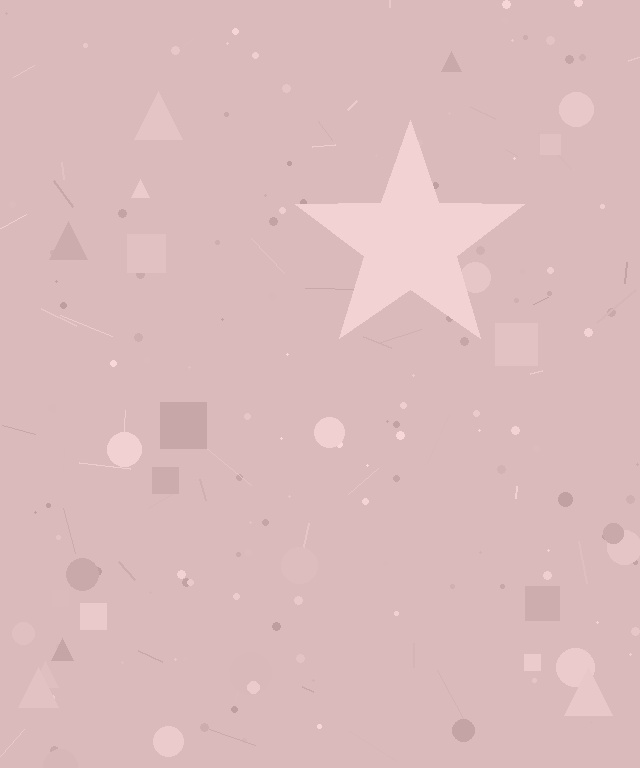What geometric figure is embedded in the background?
A star is embedded in the background.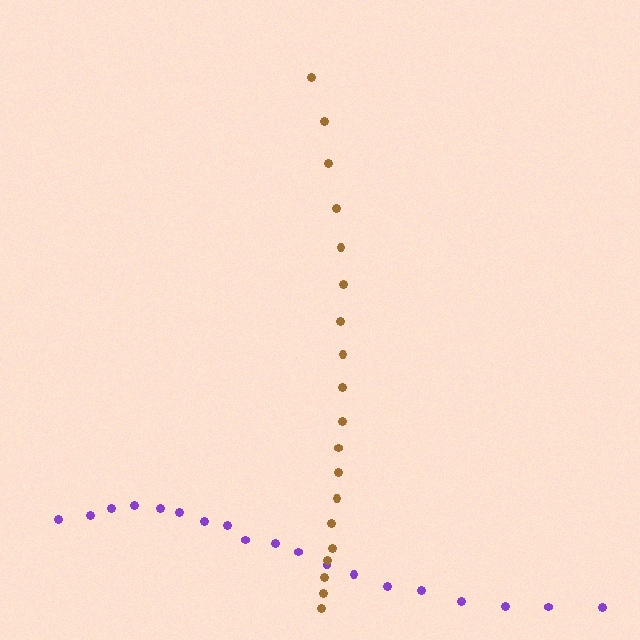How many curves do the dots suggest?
There are 2 distinct paths.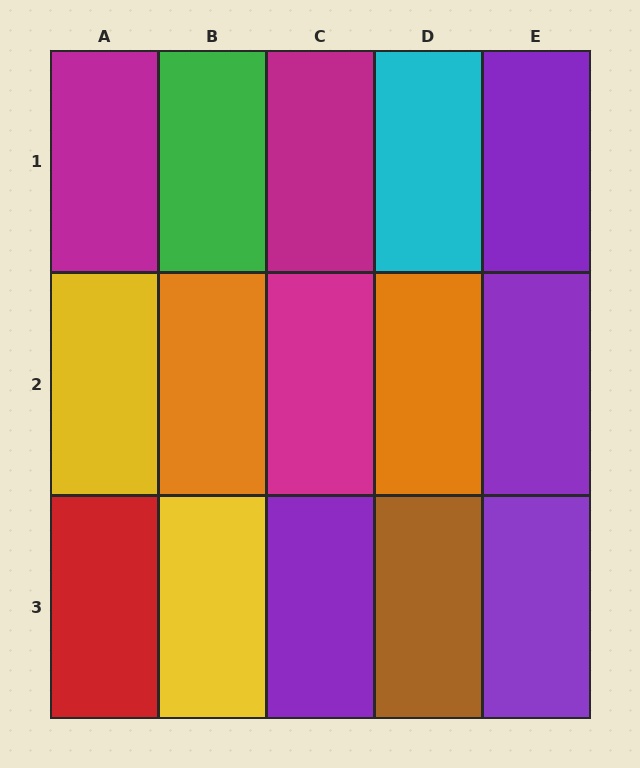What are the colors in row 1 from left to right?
Magenta, green, magenta, cyan, purple.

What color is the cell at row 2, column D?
Orange.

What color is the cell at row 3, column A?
Red.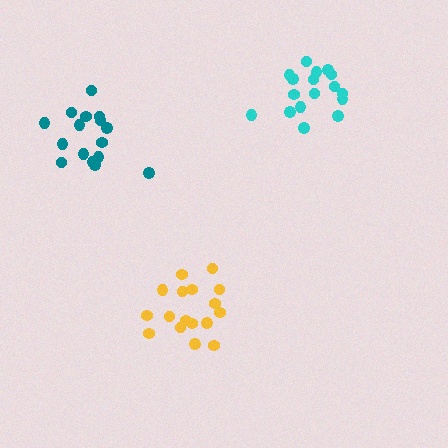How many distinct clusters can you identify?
There are 3 distinct clusters.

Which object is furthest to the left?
The teal cluster is leftmost.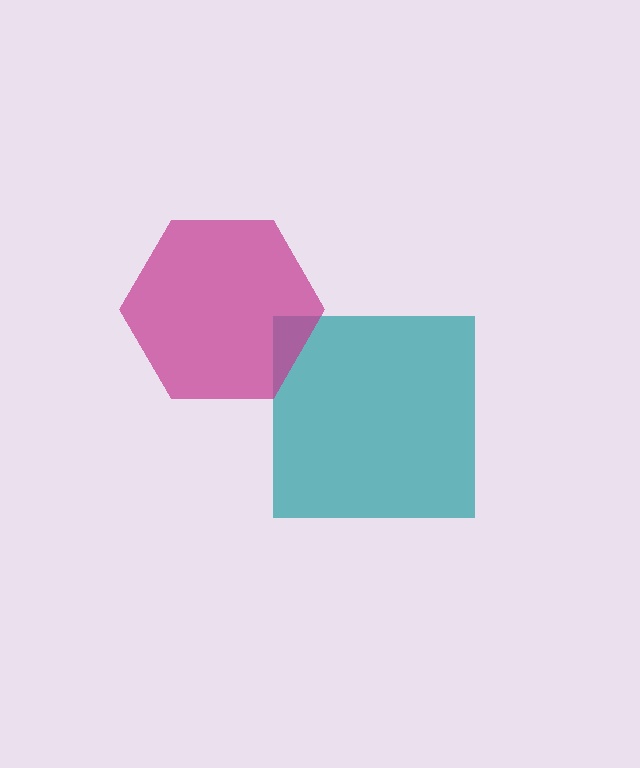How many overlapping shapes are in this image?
There are 2 overlapping shapes in the image.